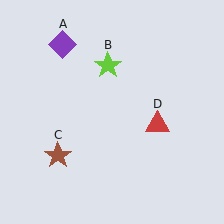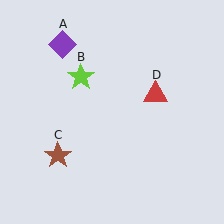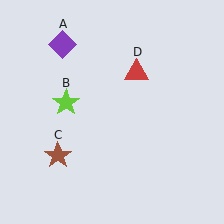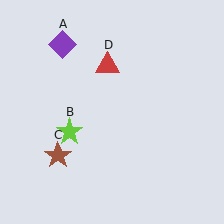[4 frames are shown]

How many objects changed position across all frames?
2 objects changed position: lime star (object B), red triangle (object D).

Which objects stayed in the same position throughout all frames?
Purple diamond (object A) and brown star (object C) remained stationary.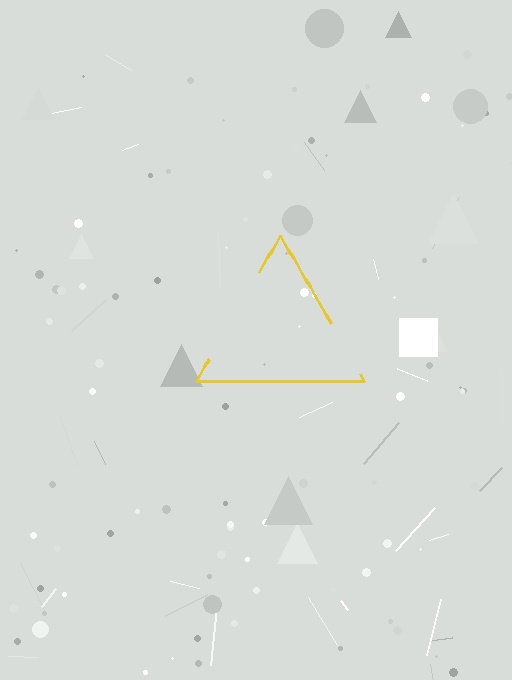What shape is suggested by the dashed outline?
The dashed outline suggests a triangle.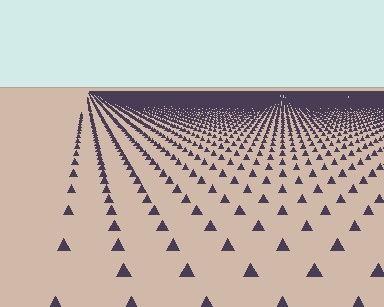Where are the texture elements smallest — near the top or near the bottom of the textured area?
Near the top.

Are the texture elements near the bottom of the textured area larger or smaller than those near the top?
Larger. Near the bottom, elements are closer to the viewer and appear at a bigger on-screen size.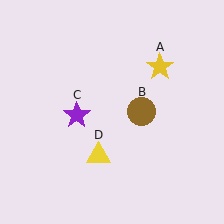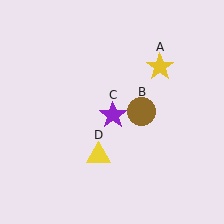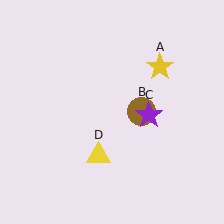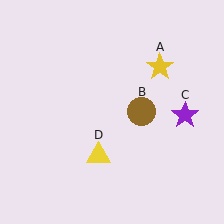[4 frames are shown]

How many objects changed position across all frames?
1 object changed position: purple star (object C).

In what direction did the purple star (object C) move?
The purple star (object C) moved right.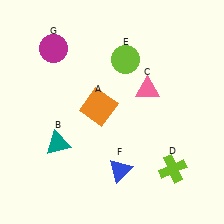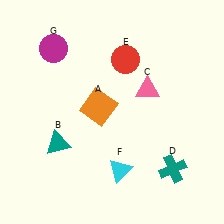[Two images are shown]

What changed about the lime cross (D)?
In Image 1, D is lime. In Image 2, it changed to teal.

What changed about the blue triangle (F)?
In Image 1, F is blue. In Image 2, it changed to cyan.